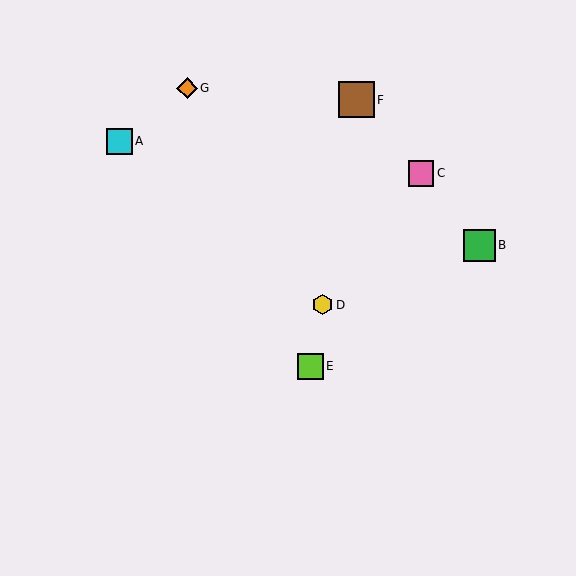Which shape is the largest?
The brown square (labeled F) is the largest.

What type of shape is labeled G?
Shape G is an orange diamond.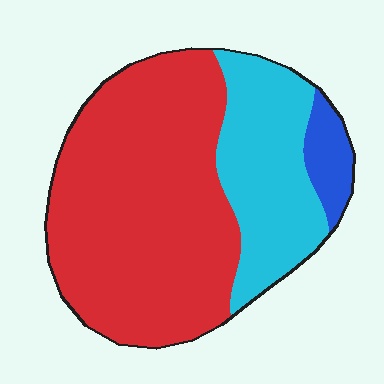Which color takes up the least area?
Blue, at roughly 5%.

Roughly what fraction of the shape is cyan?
Cyan covers about 30% of the shape.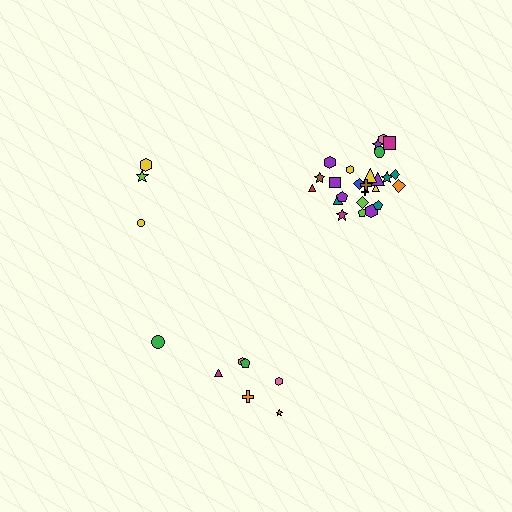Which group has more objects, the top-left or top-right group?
The top-right group.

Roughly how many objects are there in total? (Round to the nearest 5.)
Roughly 35 objects in total.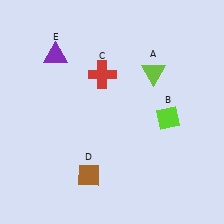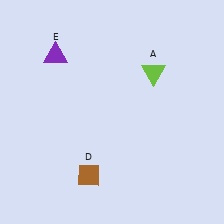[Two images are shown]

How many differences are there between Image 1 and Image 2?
There are 2 differences between the two images.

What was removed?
The red cross (C), the lime diamond (B) were removed in Image 2.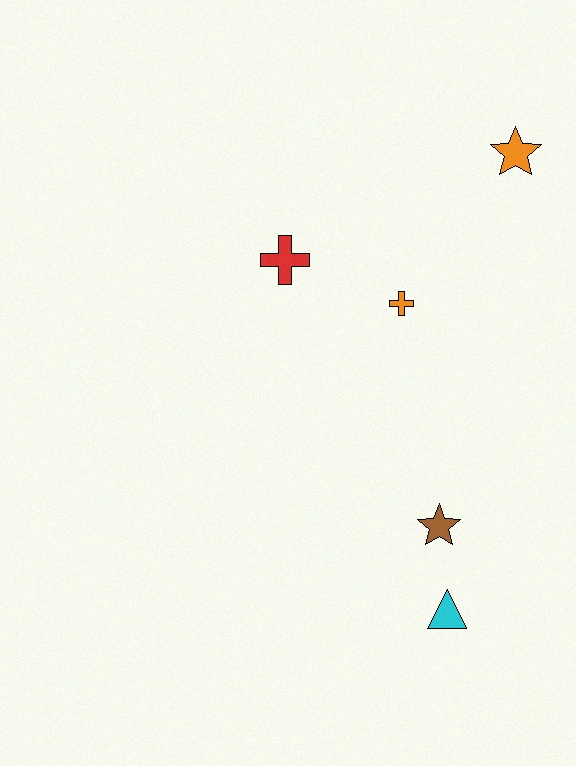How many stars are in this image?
There are 2 stars.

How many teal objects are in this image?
There are no teal objects.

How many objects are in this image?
There are 5 objects.